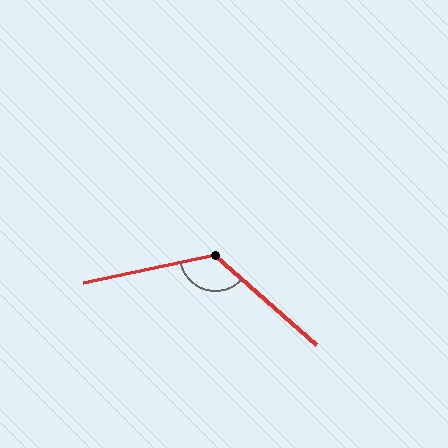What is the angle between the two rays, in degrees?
Approximately 127 degrees.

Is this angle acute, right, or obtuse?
It is obtuse.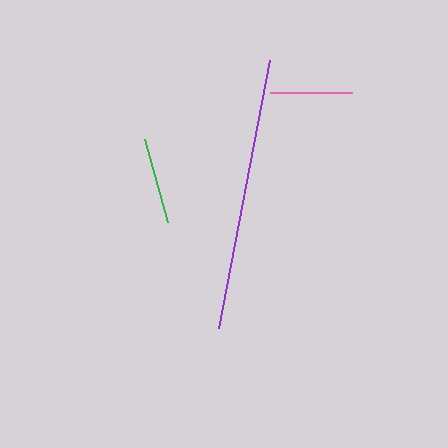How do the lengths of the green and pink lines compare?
The green and pink lines are approximately the same length.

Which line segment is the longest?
The purple line is the longest at approximately 273 pixels.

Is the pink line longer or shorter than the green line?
The green line is longer than the pink line.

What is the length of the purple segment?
The purple segment is approximately 273 pixels long.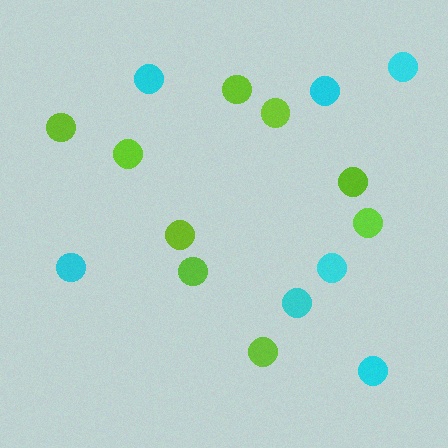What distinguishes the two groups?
There are 2 groups: one group of cyan circles (7) and one group of lime circles (9).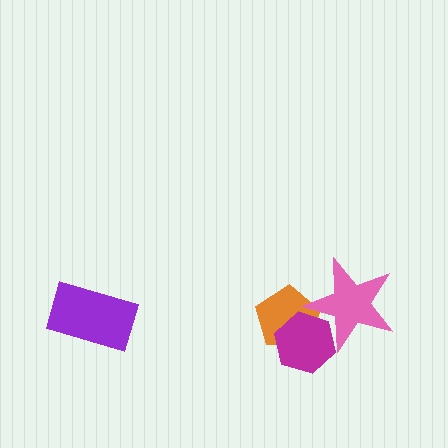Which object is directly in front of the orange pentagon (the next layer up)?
The magenta hexagon is directly in front of the orange pentagon.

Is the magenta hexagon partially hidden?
Yes, it is partially covered by another shape.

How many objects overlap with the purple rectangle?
0 objects overlap with the purple rectangle.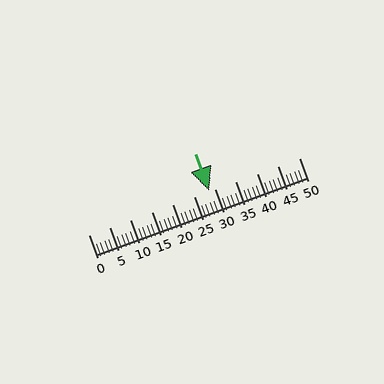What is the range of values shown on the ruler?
The ruler shows values from 0 to 50.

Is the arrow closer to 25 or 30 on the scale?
The arrow is closer to 30.